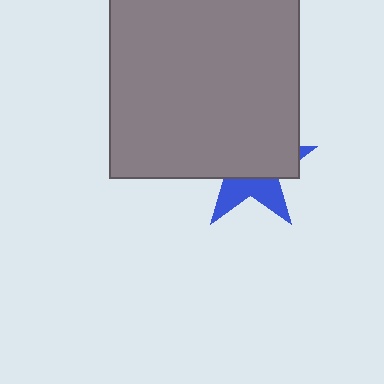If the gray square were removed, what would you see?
You would see the complete blue star.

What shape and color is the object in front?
The object in front is a gray square.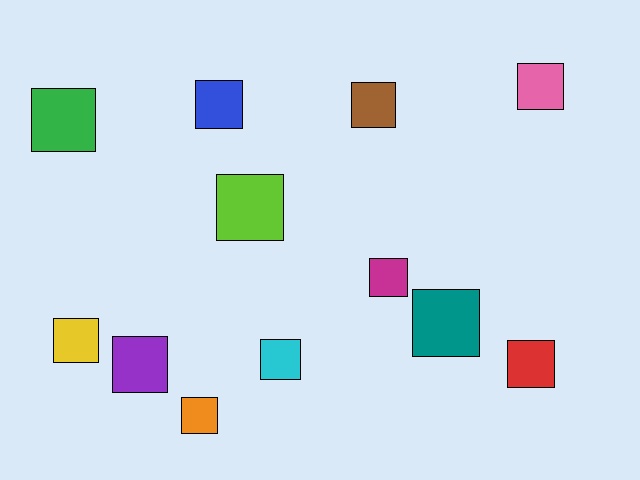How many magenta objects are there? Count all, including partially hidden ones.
There is 1 magenta object.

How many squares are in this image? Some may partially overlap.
There are 12 squares.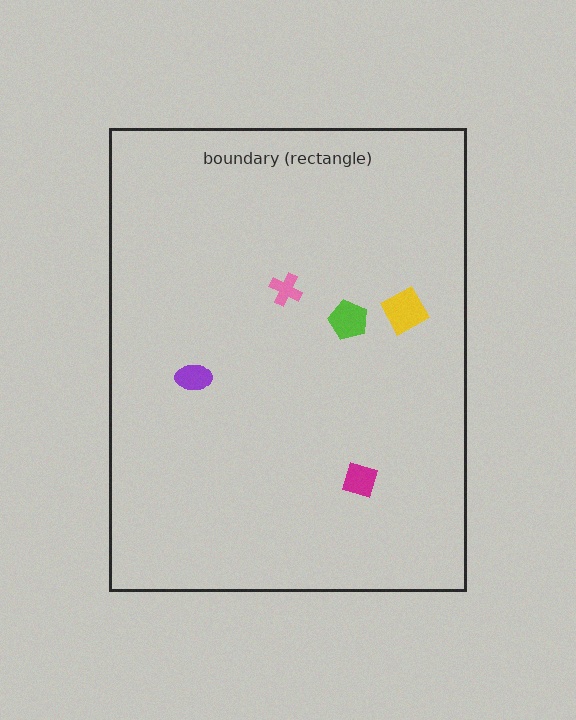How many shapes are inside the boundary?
5 inside, 0 outside.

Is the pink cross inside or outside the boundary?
Inside.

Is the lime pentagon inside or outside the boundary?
Inside.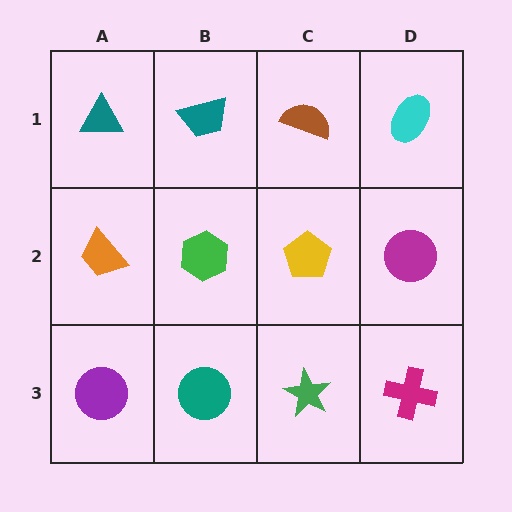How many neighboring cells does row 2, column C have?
4.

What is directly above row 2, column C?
A brown semicircle.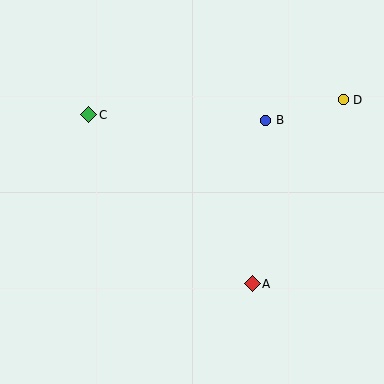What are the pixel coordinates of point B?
Point B is at (266, 120).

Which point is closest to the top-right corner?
Point D is closest to the top-right corner.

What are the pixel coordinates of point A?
Point A is at (252, 284).